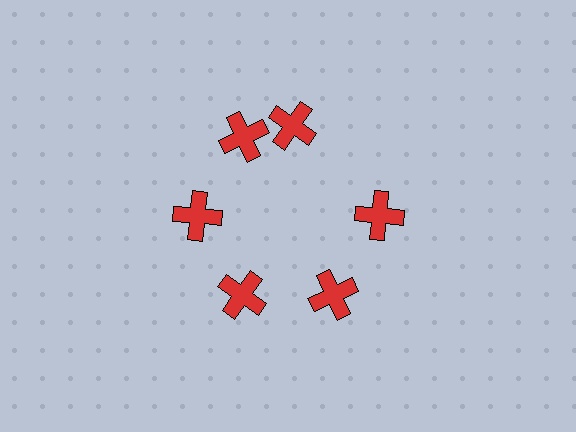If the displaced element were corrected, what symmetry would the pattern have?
It would have 6-fold rotational symmetry — the pattern would map onto itself every 60 degrees.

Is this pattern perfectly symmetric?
No. The 6 red crosses are arranged in a ring, but one element near the 1 o'clock position is rotated out of alignment along the ring, breaking the 6-fold rotational symmetry.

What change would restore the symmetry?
The symmetry would be restored by rotating it back into even spacing with its neighbors so that all 6 crosses sit at equal angles and equal distance from the center.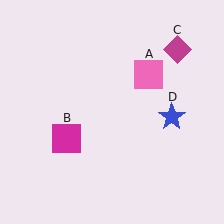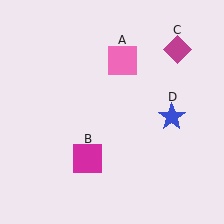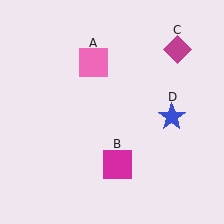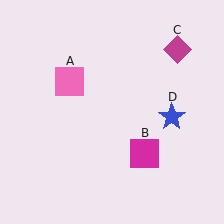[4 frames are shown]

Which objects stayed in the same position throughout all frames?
Magenta diamond (object C) and blue star (object D) remained stationary.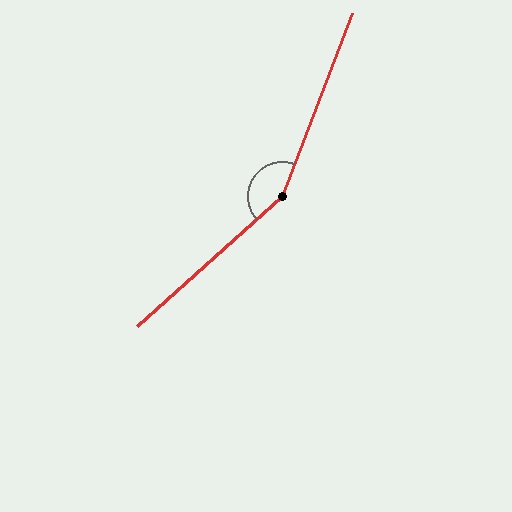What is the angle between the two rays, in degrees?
Approximately 153 degrees.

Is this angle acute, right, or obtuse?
It is obtuse.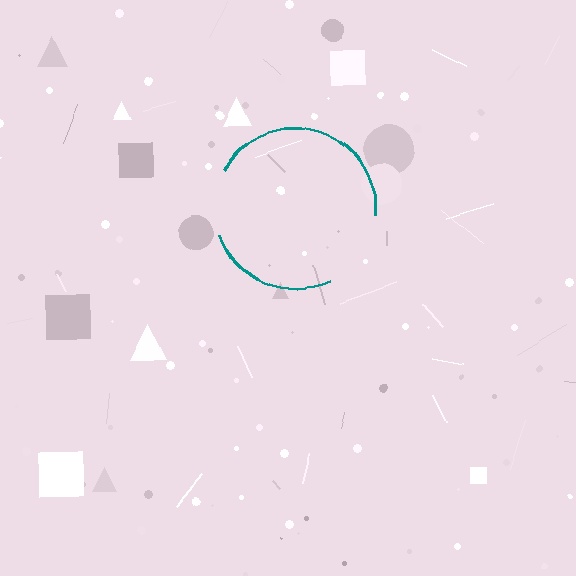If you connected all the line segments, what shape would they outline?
They would outline a circle.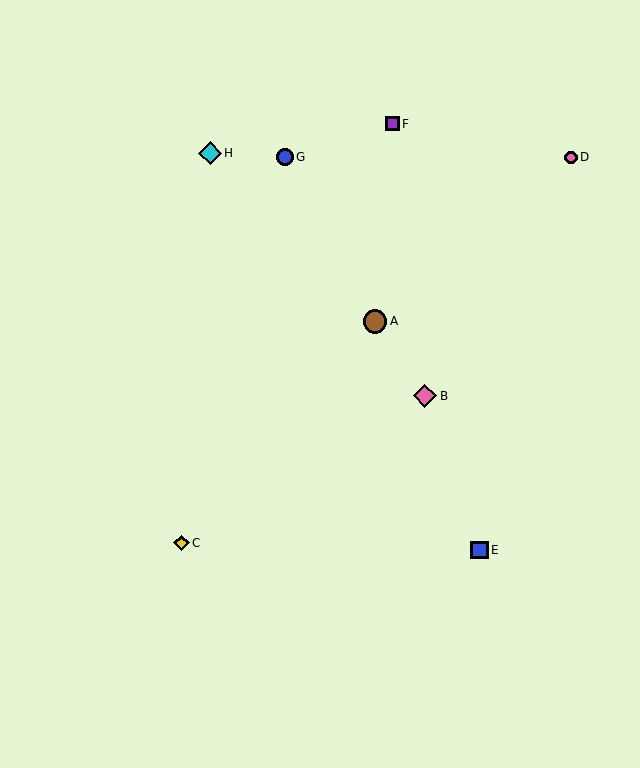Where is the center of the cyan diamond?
The center of the cyan diamond is at (210, 153).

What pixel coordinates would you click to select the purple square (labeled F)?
Click at (392, 124) to select the purple square F.